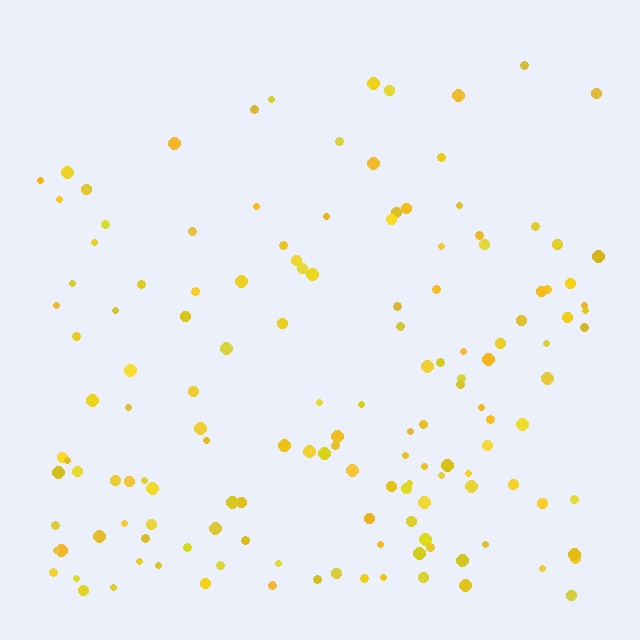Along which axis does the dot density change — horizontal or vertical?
Vertical.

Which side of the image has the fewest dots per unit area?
The top.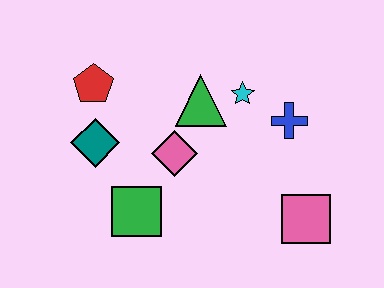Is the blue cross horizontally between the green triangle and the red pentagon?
No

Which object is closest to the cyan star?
The green triangle is closest to the cyan star.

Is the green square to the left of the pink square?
Yes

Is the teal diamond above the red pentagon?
No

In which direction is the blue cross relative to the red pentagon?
The blue cross is to the right of the red pentagon.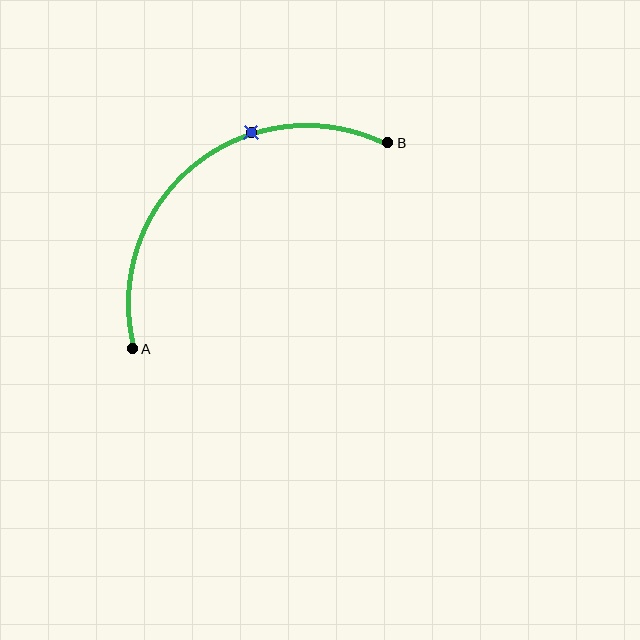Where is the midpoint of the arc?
The arc midpoint is the point on the curve farthest from the straight line joining A and B. It sits above and to the left of that line.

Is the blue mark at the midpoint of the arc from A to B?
No. The blue mark lies on the arc but is closer to endpoint B. The arc midpoint would be at the point on the curve equidistant along the arc from both A and B.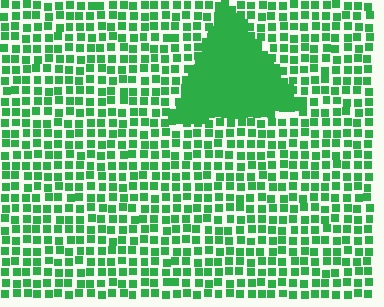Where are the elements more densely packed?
The elements are more densely packed inside the triangle boundary.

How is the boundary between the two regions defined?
The boundary is defined by a change in element density (approximately 2.7x ratio). All elements are the same color, size, and shape.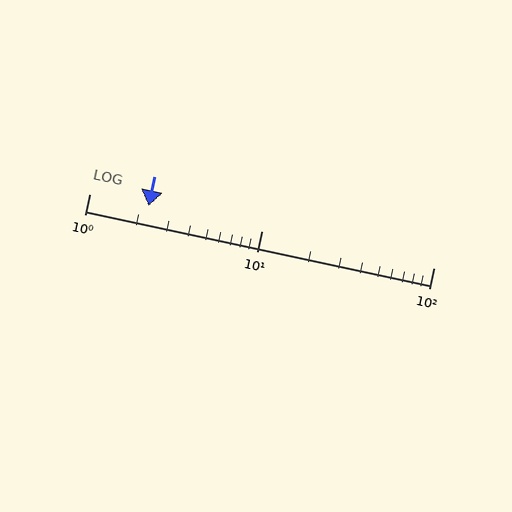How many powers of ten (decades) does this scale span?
The scale spans 2 decades, from 1 to 100.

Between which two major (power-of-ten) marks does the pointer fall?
The pointer is between 1 and 10.